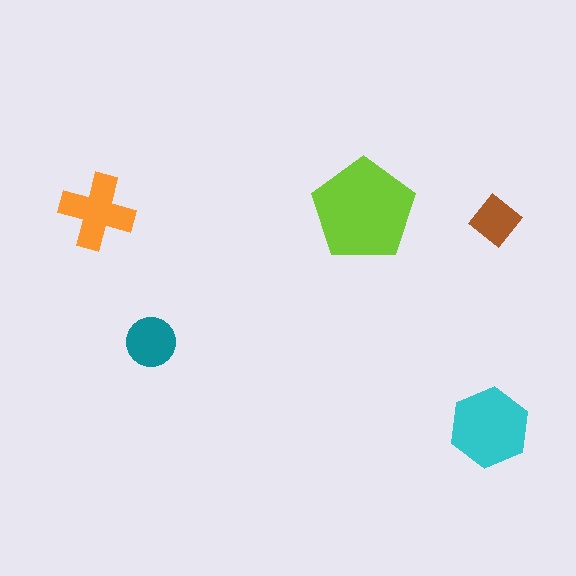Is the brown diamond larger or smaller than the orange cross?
Smaller.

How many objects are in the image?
There are 5 objects in the image.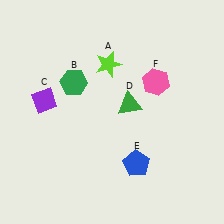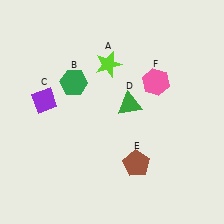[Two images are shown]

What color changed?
The pentagon (E) changed from blue in Image 1 to brown in Image 2.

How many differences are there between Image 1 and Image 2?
There is 1 difference between the two images.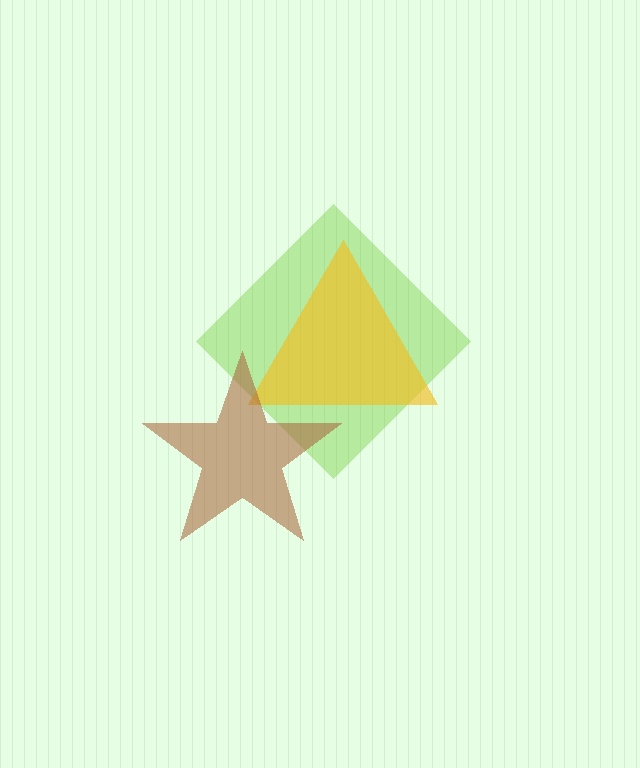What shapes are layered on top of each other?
The layered shapes are: a lime diamond, a yellow triangle, a brown star.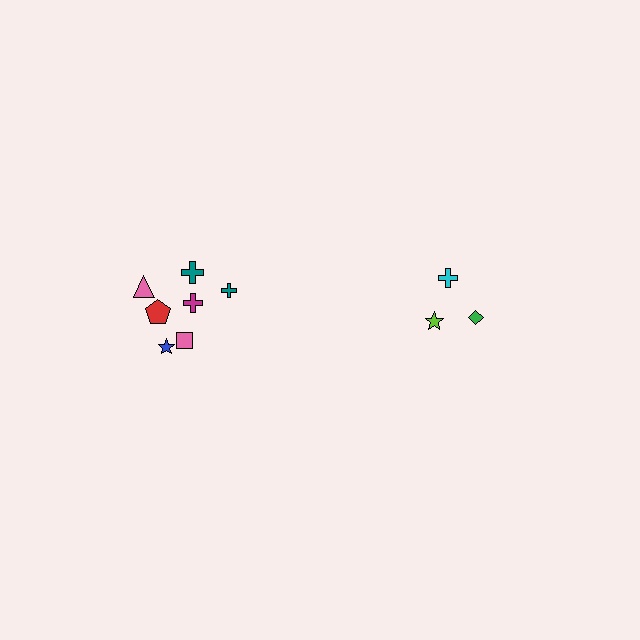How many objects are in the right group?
There are 3 objects.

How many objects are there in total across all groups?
There are 10 objects.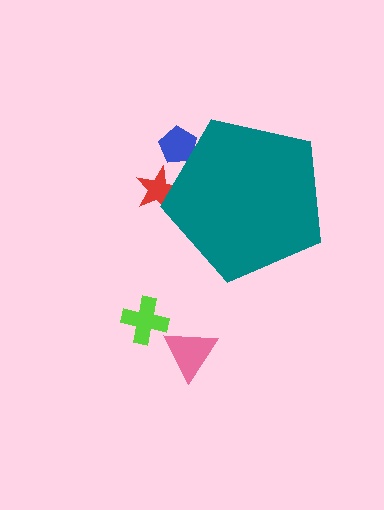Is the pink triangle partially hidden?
No, the pink triangle is fully visible.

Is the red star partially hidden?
Yes, the red star is partially hidden behind the teal pentagon.